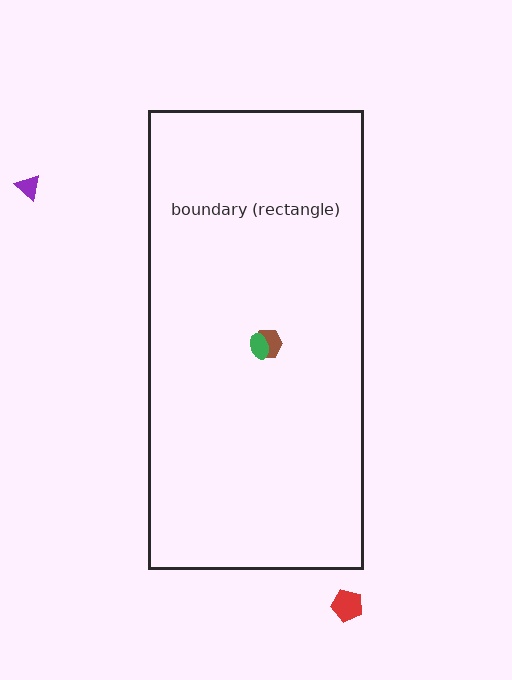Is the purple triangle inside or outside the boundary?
Outside.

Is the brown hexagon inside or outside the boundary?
Inside.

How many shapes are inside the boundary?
2 inside, 2 outside.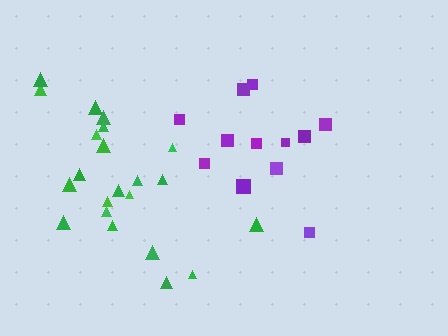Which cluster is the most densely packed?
Green.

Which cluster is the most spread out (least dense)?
Purple.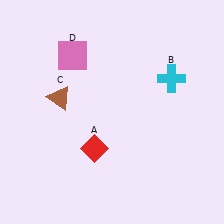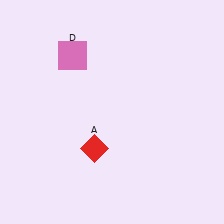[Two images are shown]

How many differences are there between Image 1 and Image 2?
There are 2 differences between the two images.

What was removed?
The cyan cross (B), the brown triangle (C) were removed in Image 2.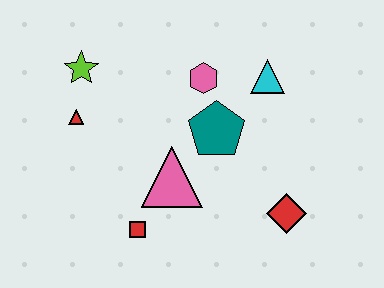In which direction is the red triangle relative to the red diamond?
The red triangle is to the left of the red diamond.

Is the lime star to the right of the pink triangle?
No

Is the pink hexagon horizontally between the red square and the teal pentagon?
Yes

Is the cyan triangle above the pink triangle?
Yes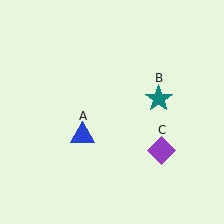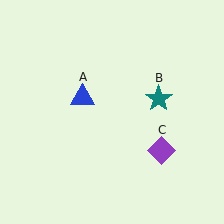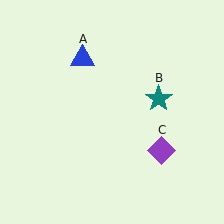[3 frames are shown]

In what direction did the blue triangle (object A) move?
The blue triangle (object A) moved up.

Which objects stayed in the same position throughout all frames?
Teal star (object B) and purple diamond (object C) remained stationary.